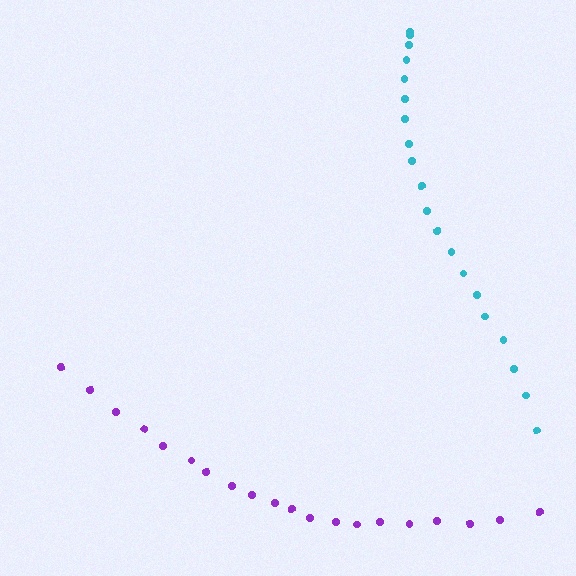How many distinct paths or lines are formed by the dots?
There are 2 distinct paths.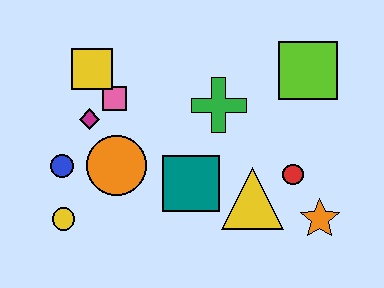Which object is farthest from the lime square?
The yellow circle is farthest from the lime square.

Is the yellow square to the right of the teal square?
No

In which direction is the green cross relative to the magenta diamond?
The green cross is to the right of the magenta diamond.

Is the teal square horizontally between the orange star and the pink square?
Yes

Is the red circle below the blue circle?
Yes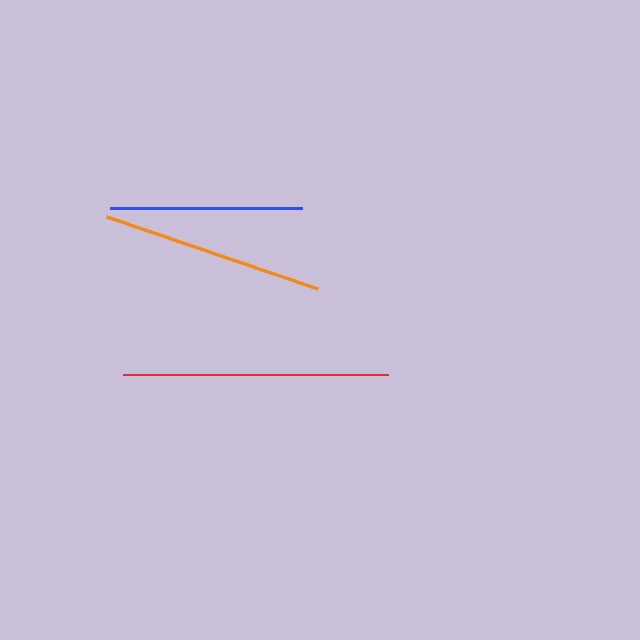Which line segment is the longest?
The red line is the longest at approximately 265 pixels.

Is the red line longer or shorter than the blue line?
The red line is longer than the blue line.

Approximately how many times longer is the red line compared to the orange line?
The red line is approximately 1.2 times the length of the orange line.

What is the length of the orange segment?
The orange segment is approximately 223 pixels long.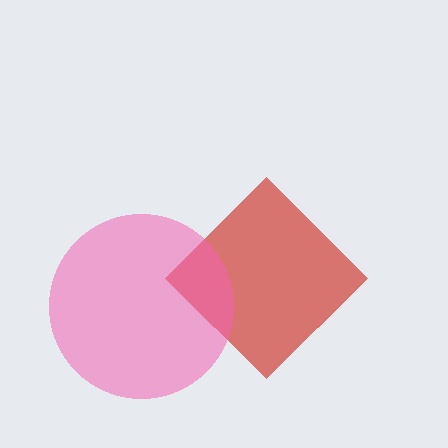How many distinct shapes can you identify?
There are 2 distinct shapes: a red diamond, a pink circle.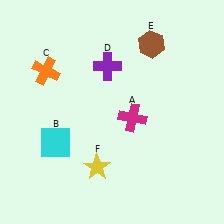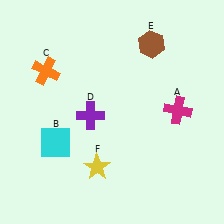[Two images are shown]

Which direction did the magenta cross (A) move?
The magenta cross (A) moved right.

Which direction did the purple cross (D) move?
The purple cross (D) moved down.